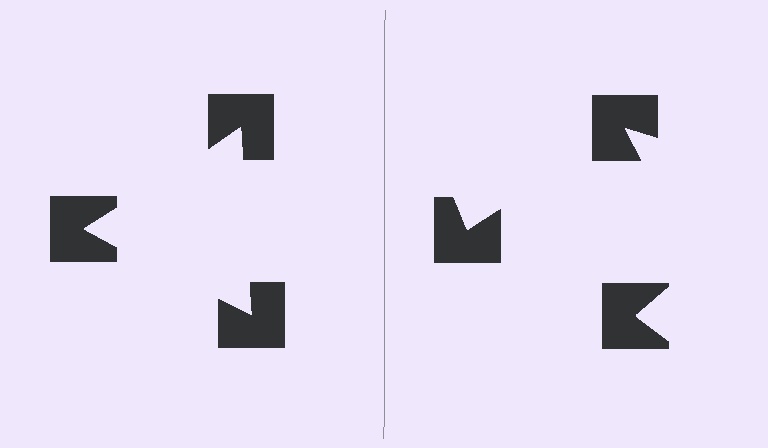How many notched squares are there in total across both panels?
6 — 3 on each side.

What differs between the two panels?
The notched squares are positioned identically on both sides; only the wedge orientations differ. On the left they align to a triangle; on the right they are misaligned.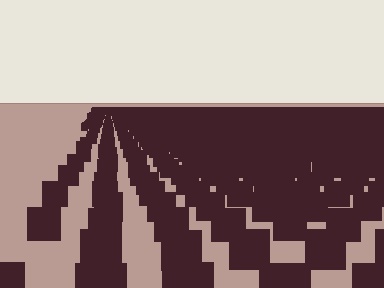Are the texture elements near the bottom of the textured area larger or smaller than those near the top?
Larger. Near the bottom, elements are closer to the viewer and appear at a bigger on-screen size.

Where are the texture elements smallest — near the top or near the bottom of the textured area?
Near the top.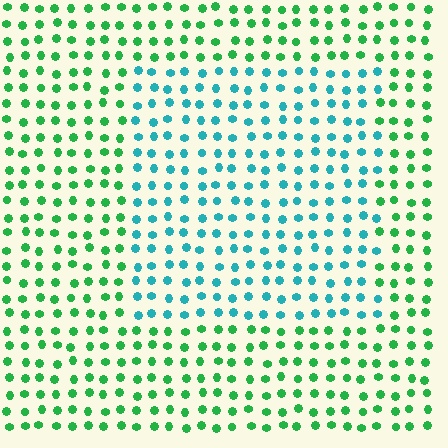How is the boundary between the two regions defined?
The boundary is defined purely by a slight shift in hue (about 48 degrees). Spacing, size, and orientation are identical on both sides.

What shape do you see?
I see a rectangle.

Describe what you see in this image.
The image is filled with small green elements in a uniform arrangement. A rectangle-shaped region is visible where the elements are tinted to a slightly different hue, forming a subtle color boundary.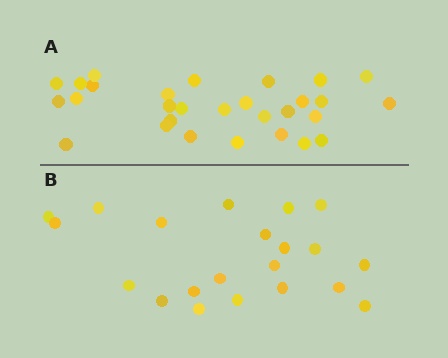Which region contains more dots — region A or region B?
Region A (the top region) has more dots.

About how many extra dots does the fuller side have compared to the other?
Region A has roughly 8 or so more dots than region B.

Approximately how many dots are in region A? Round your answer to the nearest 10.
About 30 dots. (The exact count is 29, which rounds to 30.)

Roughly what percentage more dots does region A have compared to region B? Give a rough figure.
About 40% more.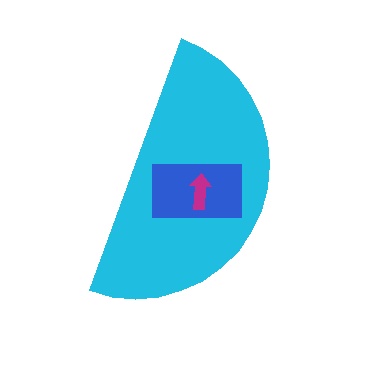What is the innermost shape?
The magenta arrow.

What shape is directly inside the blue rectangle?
The magenta arrow.